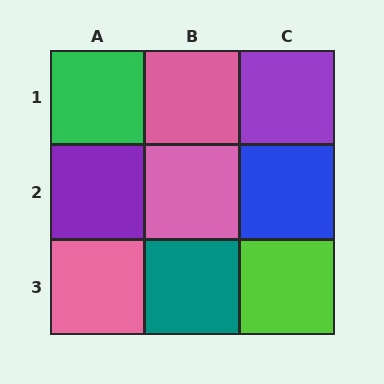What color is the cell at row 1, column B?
Pink.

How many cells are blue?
1 cell is blue.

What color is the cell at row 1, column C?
Purple.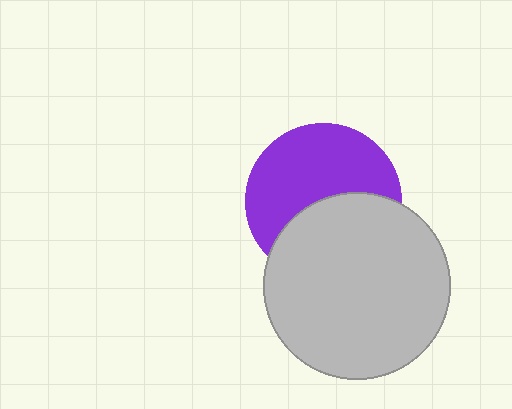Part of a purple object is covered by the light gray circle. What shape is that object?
It is a circle.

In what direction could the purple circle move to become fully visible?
The purple circle could move up. That would shift it out from behind the light gray circle entirely.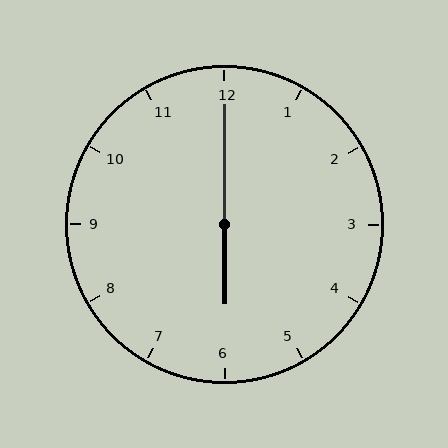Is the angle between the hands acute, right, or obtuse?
It is obtuse.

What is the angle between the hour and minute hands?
Approximately 180 degrees.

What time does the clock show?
6:00.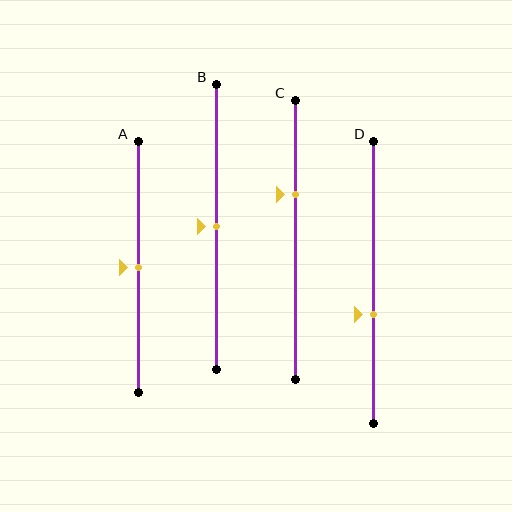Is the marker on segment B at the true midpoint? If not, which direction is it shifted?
Yes, the marker on segment B is at the true midpoint.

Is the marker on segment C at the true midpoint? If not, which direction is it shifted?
No, the marker on segment C is shifted upward by about 16% of the segment length.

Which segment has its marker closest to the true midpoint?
Segment A has its marker closest to the true midpoint.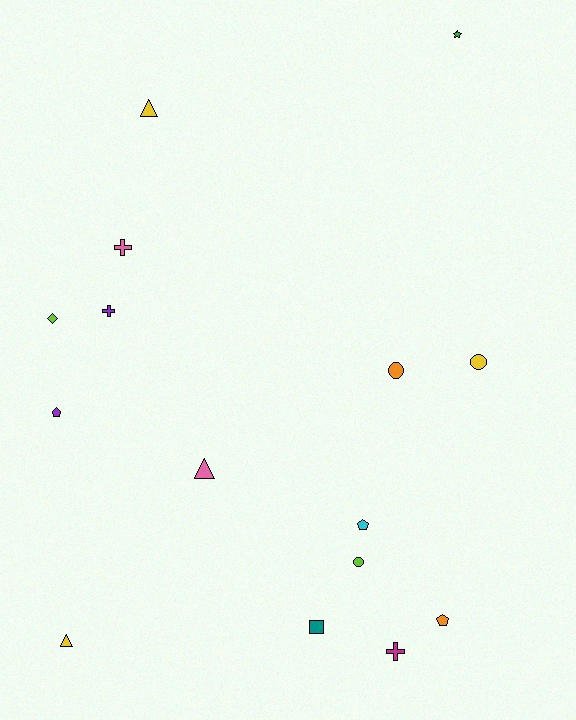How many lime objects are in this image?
There are 2 lime objects.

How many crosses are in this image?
There are 3 crosses.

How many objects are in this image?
There are 15 objects.